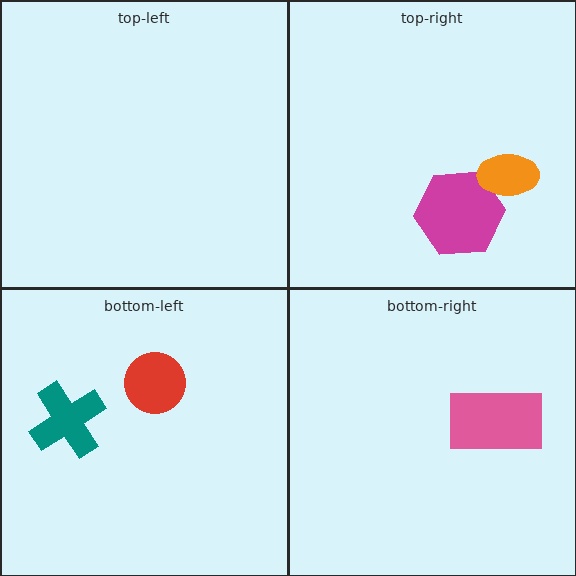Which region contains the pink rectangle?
The bottom-right region.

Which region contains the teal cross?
The bottom-left region.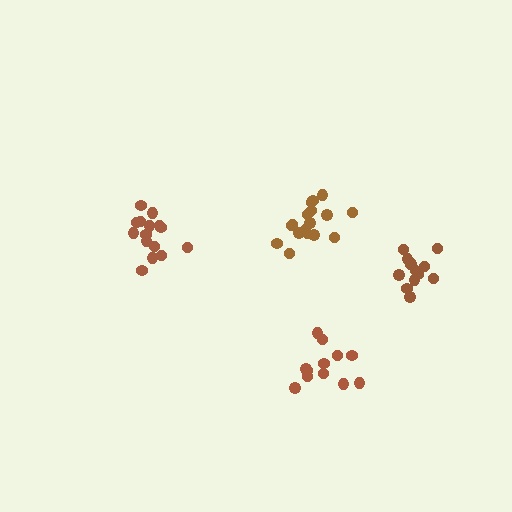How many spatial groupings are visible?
There are 4 spatial groupings.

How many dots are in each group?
Group 1: 13 dots, Group 2: 15 dots, Group 3: 13 dots, Group 4: 17 dots (58 total).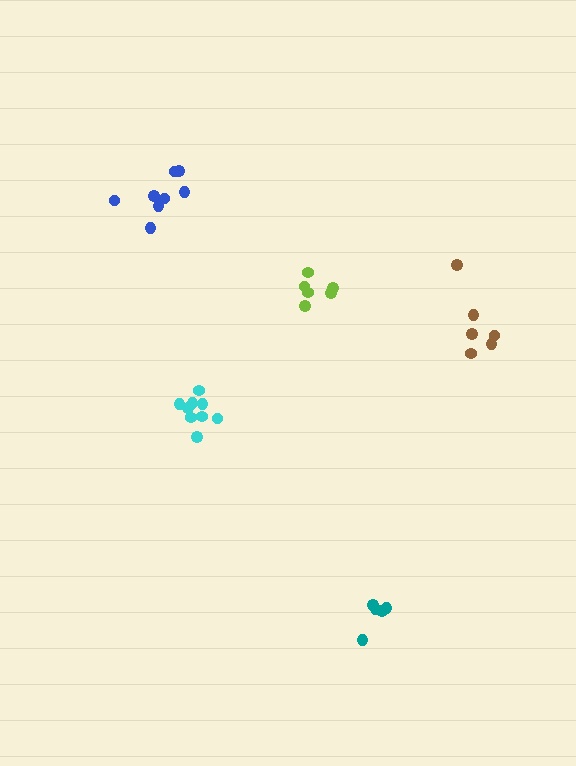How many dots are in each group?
Group 1: 8 dots, Group 2: 6 dots, Group 3: 5 dots, Group 4: 6 dots, Group 5: 9 dots (34 total).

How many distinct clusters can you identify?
There are 5 distinct clusters.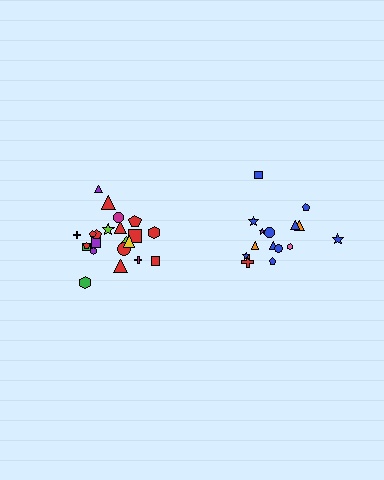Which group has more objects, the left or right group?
The left group.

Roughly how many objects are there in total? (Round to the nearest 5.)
Roughly 35 objects in total.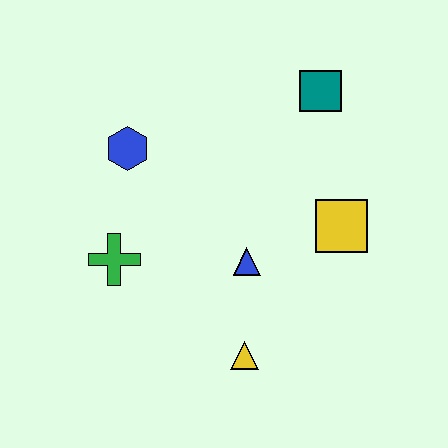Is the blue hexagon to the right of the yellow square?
No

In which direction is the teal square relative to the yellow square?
The teal square is above the yellow square.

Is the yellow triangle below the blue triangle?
Yes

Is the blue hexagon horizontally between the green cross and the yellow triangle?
Yes